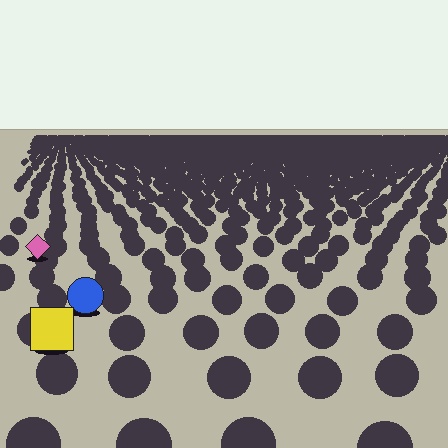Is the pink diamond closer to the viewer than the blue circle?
No. The blue circle is closer — you can tell from the texture gradient: the ground texture is coarser near it.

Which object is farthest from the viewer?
The pink diamond is farthest from the viewer. It appears smaller and the ground texture around it is denser.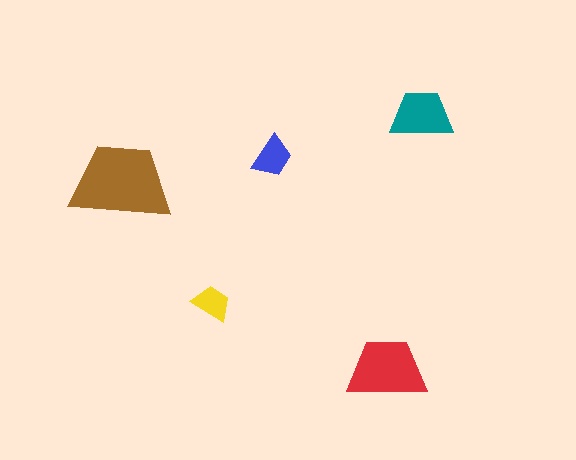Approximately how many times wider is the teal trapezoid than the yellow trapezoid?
About 1.5 times wider.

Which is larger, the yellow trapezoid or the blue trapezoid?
The blue one.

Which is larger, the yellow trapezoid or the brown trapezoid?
The brown one.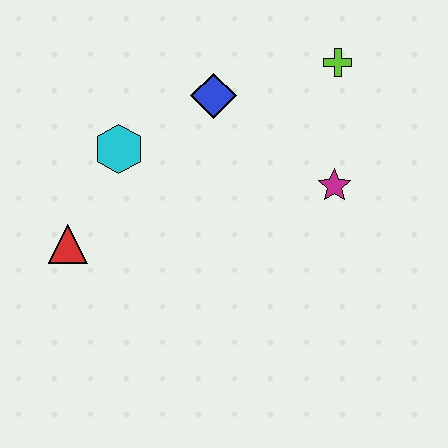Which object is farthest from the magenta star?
The red triangle is farthest from the magenta star.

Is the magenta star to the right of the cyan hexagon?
Yes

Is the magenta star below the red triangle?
No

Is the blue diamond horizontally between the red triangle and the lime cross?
Yes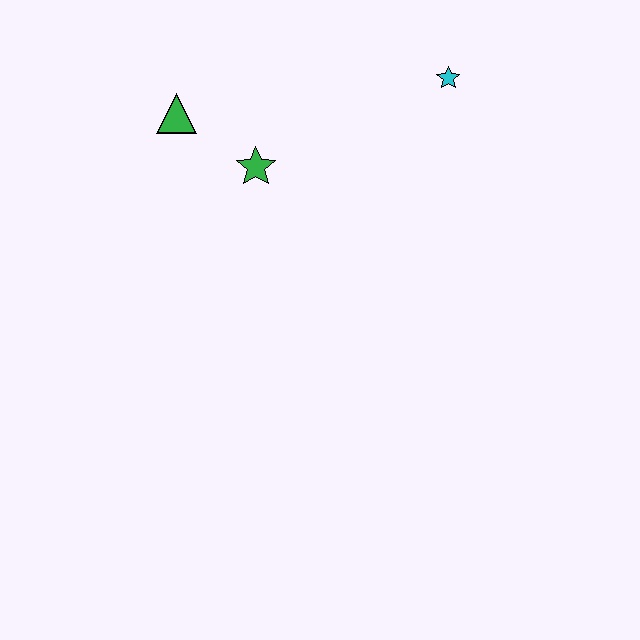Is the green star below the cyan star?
Yes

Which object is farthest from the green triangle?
The cyan star is farthest from the green triangle.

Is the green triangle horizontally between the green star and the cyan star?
No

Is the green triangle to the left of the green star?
Yes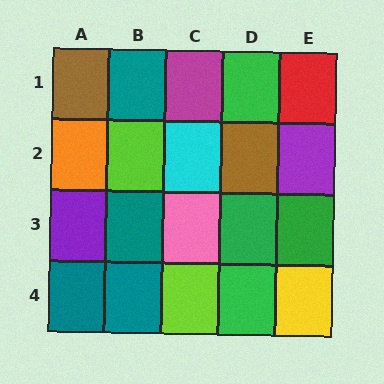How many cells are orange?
1 cell is orange.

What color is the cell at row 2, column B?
Lime.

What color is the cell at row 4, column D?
Green.